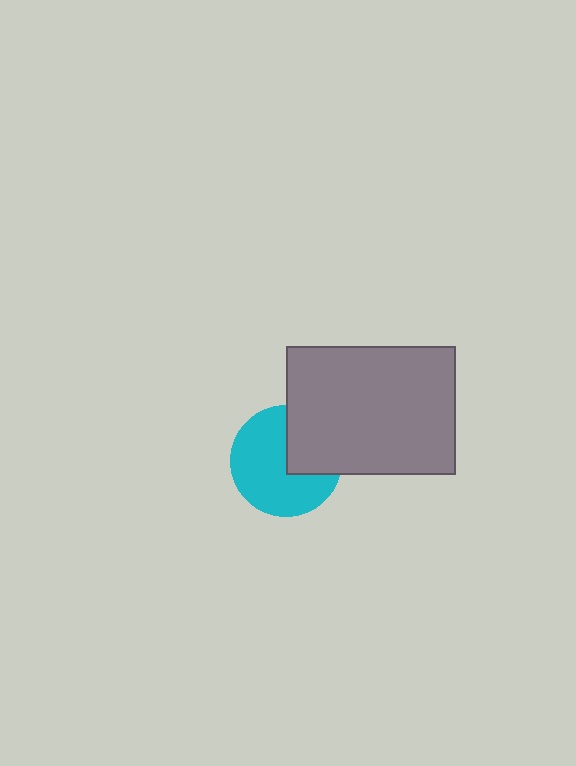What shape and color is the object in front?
The object in front is a gray rectangle.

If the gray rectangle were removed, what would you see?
You would see the complete cyan circle.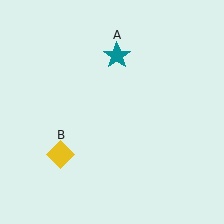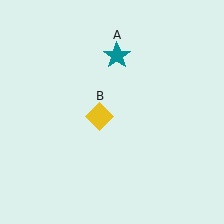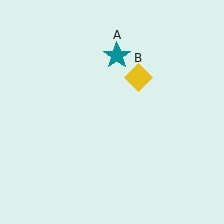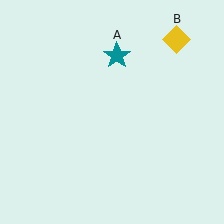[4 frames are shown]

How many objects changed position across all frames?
1 object changed position: yellow diamond (object B).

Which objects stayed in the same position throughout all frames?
Teal star (object A) remained stationary.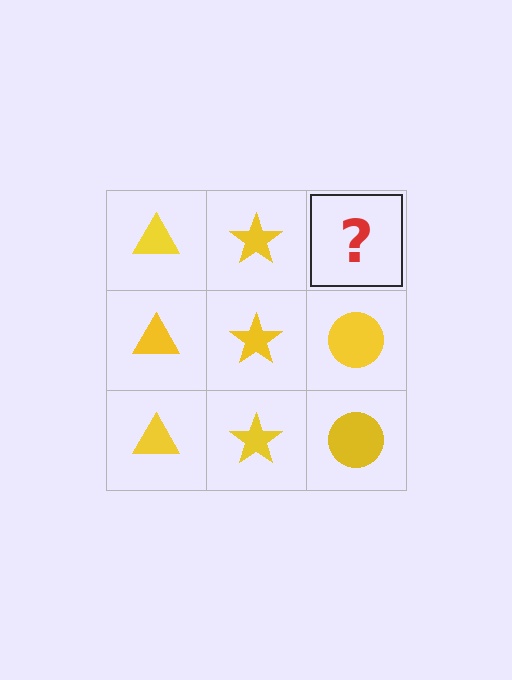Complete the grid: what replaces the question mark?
The question mark should be replaced with a yellow circle.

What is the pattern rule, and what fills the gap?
The rule is that each column has a consistent shape. The gap should be filled with a yellow circle.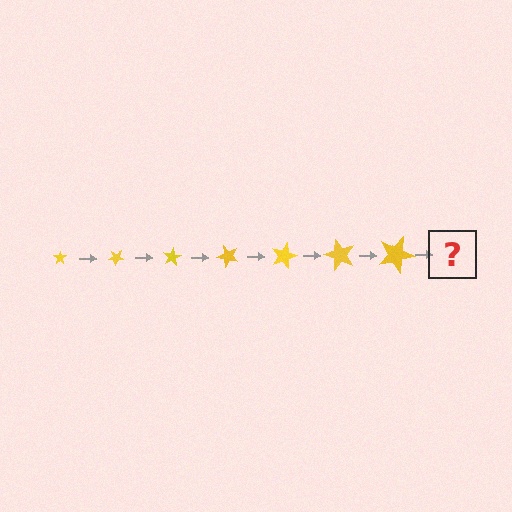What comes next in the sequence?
The next element should be a star, larger than the previous one and rotated 280 degrees from the start.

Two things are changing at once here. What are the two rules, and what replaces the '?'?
The two rules are that the star grows larger each step and it rotates 40 degrees each step. The '?' should be a star, larger than the previous one and rotated 280 degrees from the start.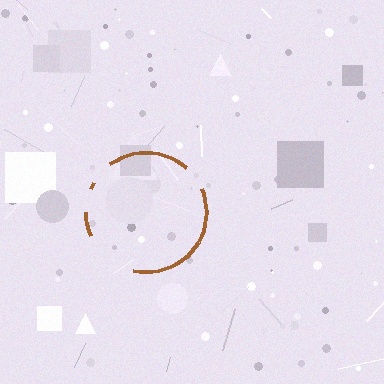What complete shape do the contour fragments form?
The contour fragments form a circle.